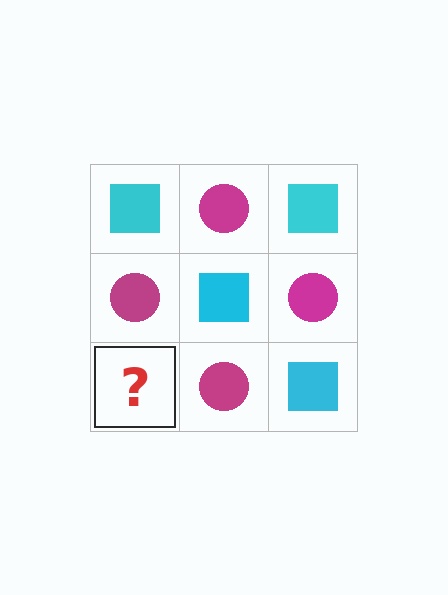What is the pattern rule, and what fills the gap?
The rule is that it alternates cyan square and magenta circle in a checkerboard pattern. The gap should be filled with a cyan square.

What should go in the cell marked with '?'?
The missing cell should contain a cyan square.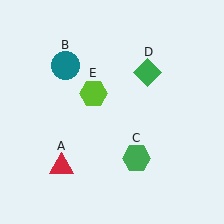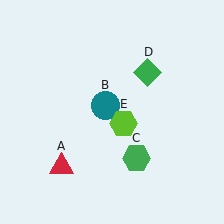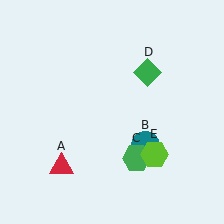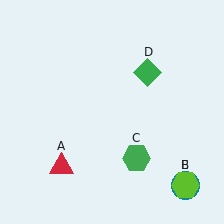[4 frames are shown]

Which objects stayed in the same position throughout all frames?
Red triangle (object A) and green hexagon (object C) and green diamond (object D) remained stationary.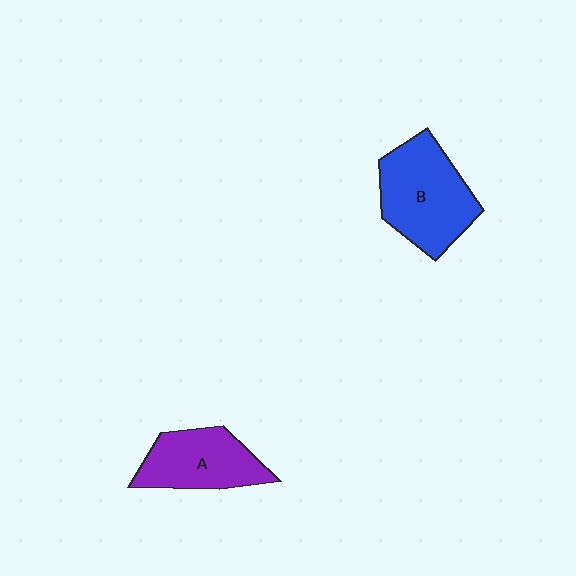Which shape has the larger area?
Shape B (blue).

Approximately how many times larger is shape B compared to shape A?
Approximately 1.3 times.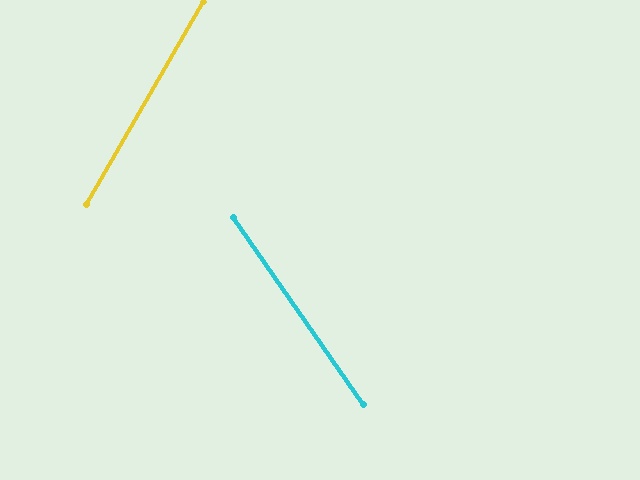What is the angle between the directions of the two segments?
Approximately 65 degrees.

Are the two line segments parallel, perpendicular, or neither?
Neither parallel nor perpendicular — they differ by about 65°.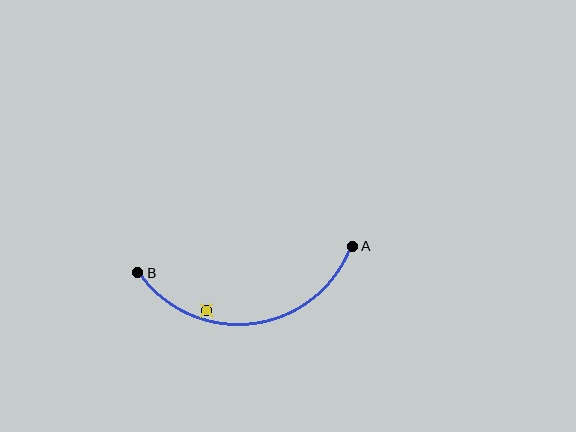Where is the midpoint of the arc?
The arc midpoint is the point on the curve farthest from the straight line joining A and B. It sits below that line.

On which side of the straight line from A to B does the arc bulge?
The arc bulges below the straight line connecting A and B.